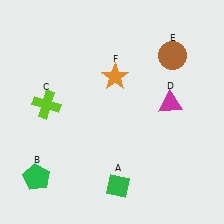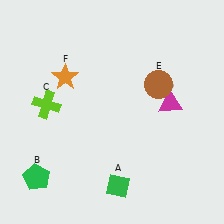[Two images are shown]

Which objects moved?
The objects that moved are: the brown circle (E), the orange star (F).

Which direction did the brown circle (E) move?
The brown circle (E) moved down.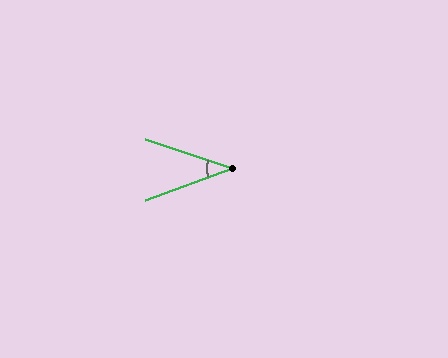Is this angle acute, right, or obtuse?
It is acute.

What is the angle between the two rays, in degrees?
Approximately 38 degrees.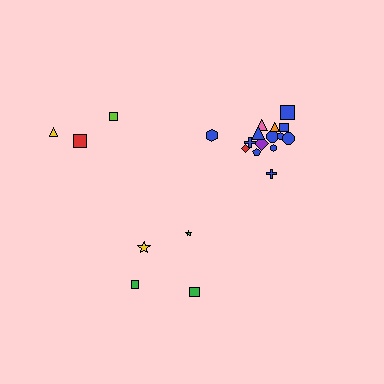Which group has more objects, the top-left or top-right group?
The top-right group.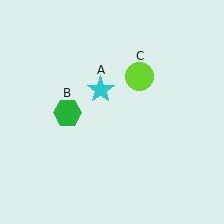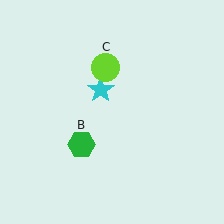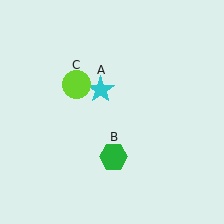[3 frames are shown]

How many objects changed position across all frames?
2 objects changed position: green hexagon (object B), lime circle (object C).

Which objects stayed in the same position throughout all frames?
Cyan star (object A) remained stationary.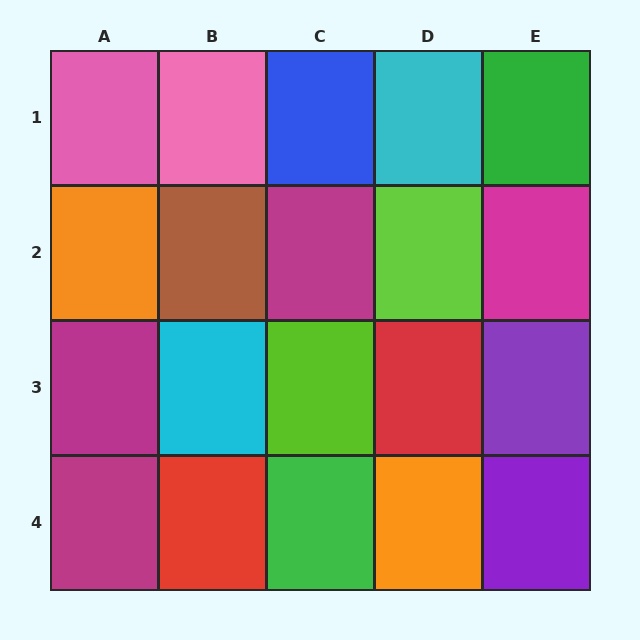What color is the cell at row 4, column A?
Magenta.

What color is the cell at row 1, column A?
Pink.